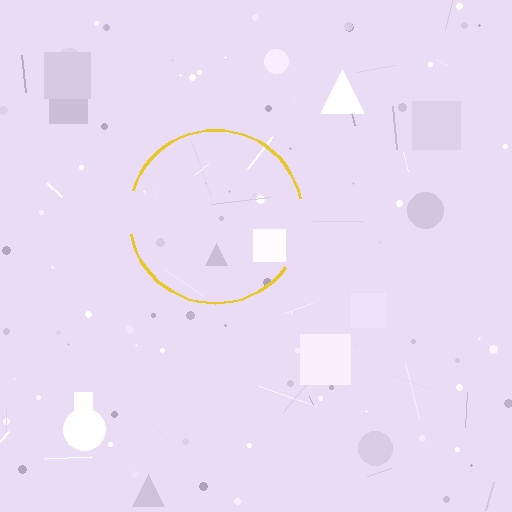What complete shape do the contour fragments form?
The contour fragments form a circle.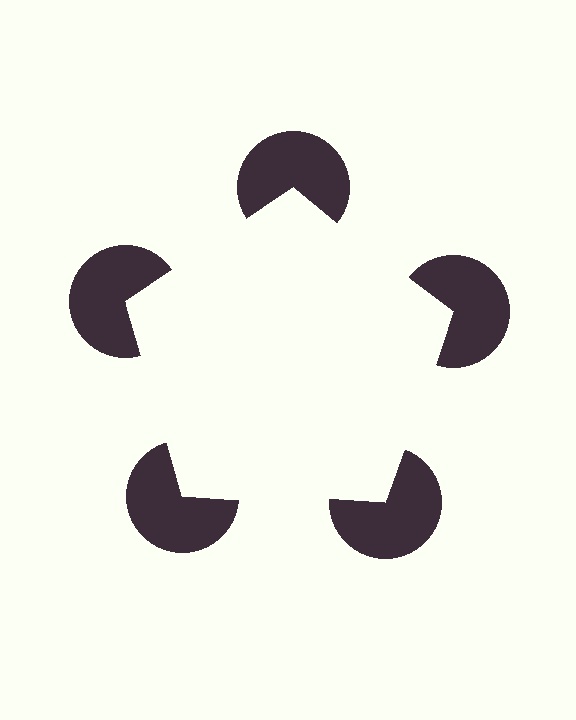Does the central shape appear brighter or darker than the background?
It typically appears slightly brighter than the background, even though no actual brightness change is drawn.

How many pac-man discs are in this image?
There are 5 — one at each vertex of the illusory pentagon.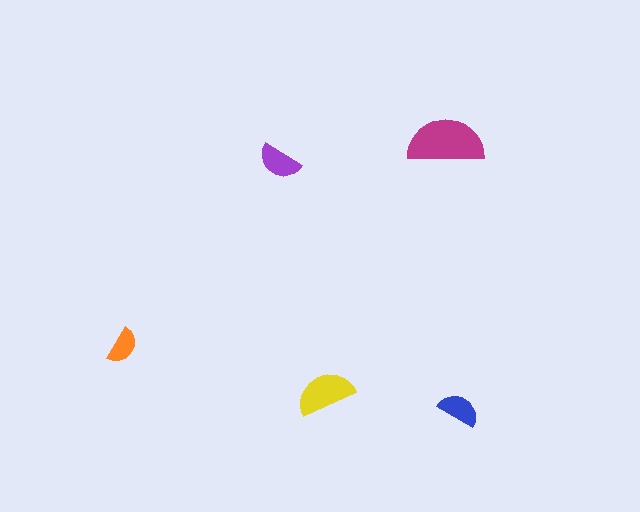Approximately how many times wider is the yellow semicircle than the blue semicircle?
About 1.5 times wider.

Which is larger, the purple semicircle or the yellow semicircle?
The yellow one.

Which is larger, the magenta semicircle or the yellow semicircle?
The magenta one.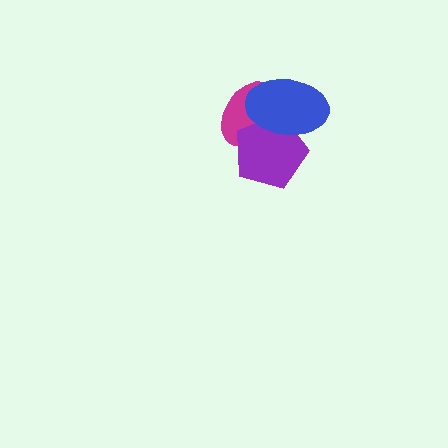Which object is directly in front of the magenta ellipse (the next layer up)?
The purple pentagon is directly in front of the magenta ellipse.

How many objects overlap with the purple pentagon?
2 objects overlap with the purple pentagon.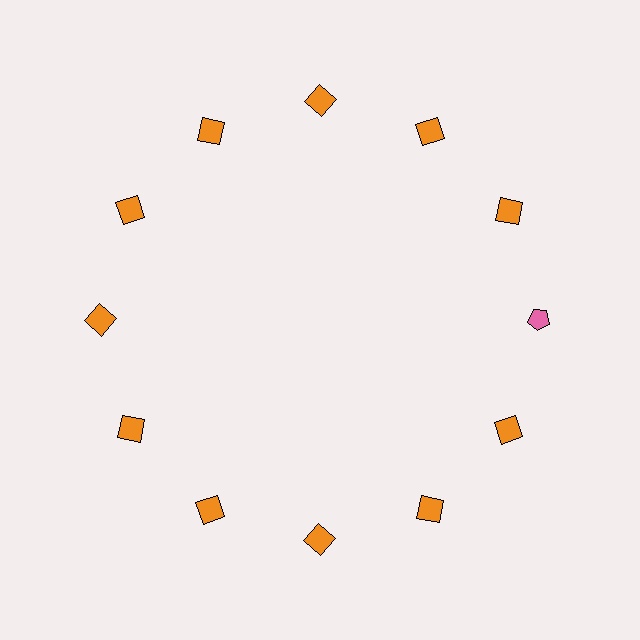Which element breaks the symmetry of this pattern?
The pink pentagon at roughly the 3 o'clock position breaks the symmetry. All other shapes are orange squares.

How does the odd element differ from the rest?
It differs in both color (pink instead of orange) and shape (pentagon instead of square).